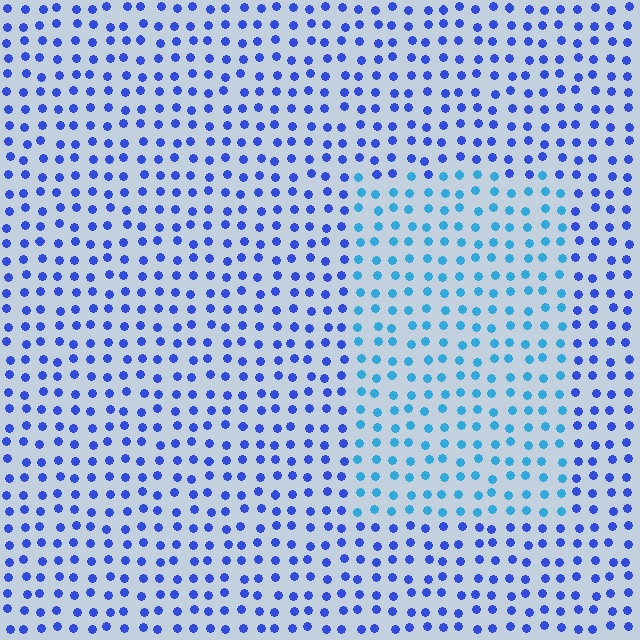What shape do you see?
I see a rectangle.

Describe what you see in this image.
The image is filled with small blue elements in a uniform arrangement. A rectangle-shaped region is visible where the elements are tinted to a slightly different hue, forming a subtle color boundary.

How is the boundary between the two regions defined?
The boundary is defined purely by a slight shift in hue (about 33 degrees). Spacing, size, and orientation are identical on both sides.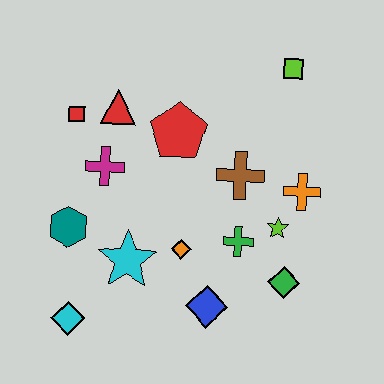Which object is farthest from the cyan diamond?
The lime square is farthest from the cyan diamond.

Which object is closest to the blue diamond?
The orange diamond is closest to the blue diamond.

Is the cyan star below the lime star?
Yes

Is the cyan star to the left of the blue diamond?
Yes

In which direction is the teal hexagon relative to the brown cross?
The teal hexagon is to the left of the brown cross.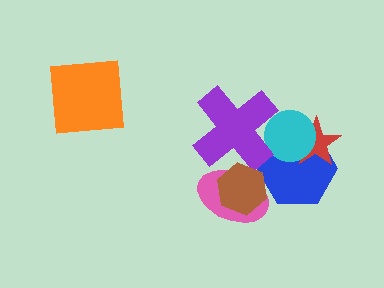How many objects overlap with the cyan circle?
3 objects overlap with the cyan circle.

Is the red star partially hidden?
Yes, it is partially covered by another shape.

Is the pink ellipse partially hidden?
Yes, it is partially covered by another shape.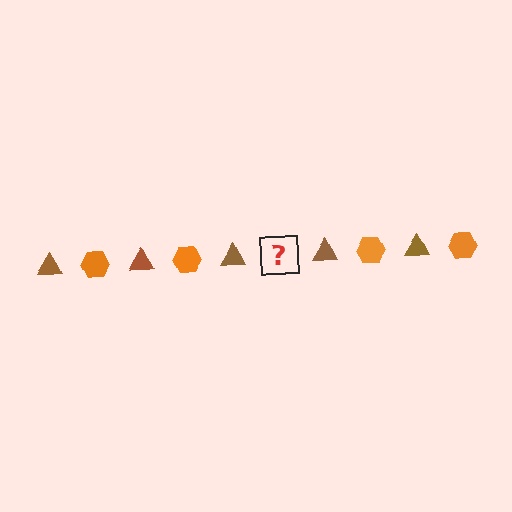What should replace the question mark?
The question mark should be replaced with an orange hexagon.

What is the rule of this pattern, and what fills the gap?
The rule is that the pattern alternates between brown triangle and orange hexagon. The gap should be filled with an orange hexagon.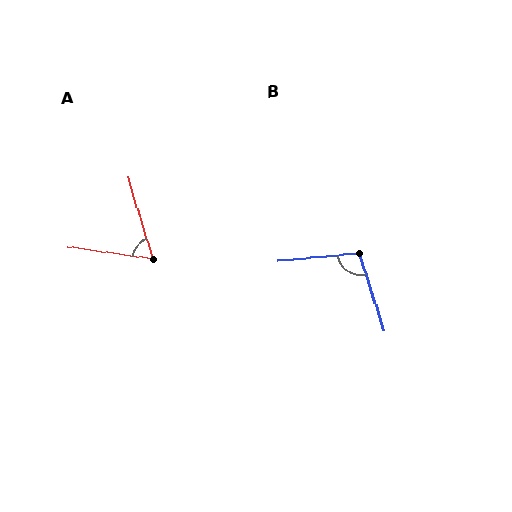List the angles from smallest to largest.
A (65°), B (102°).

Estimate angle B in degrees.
Approximately 102 degrees.